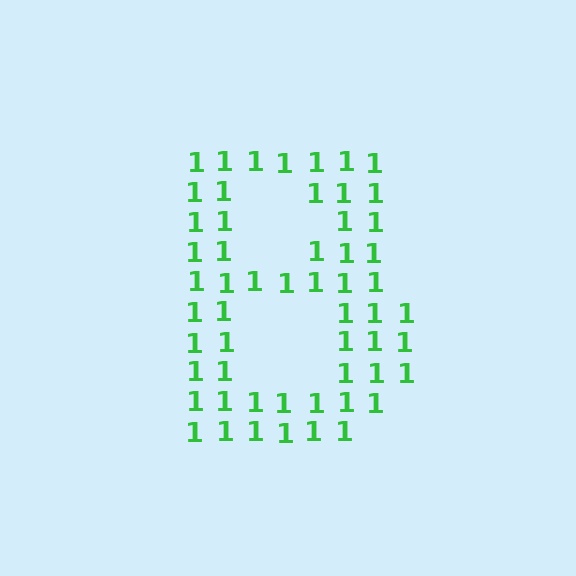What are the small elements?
The small elements are digit 1's.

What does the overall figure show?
The overall figure shows the letter B.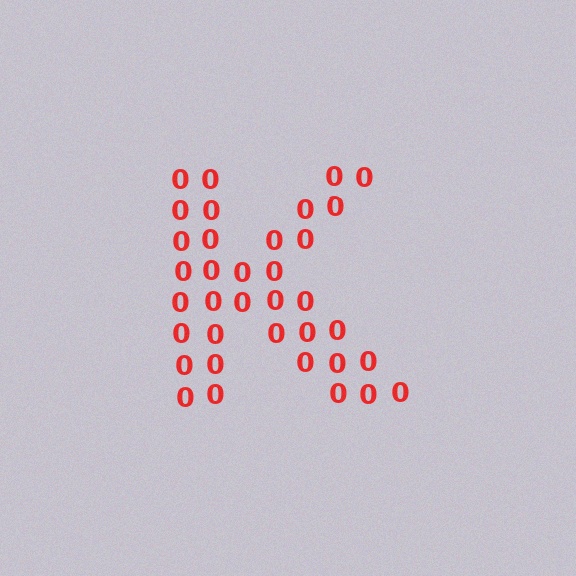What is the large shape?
The large shape is the letter K.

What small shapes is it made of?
It is made of small digit 0's.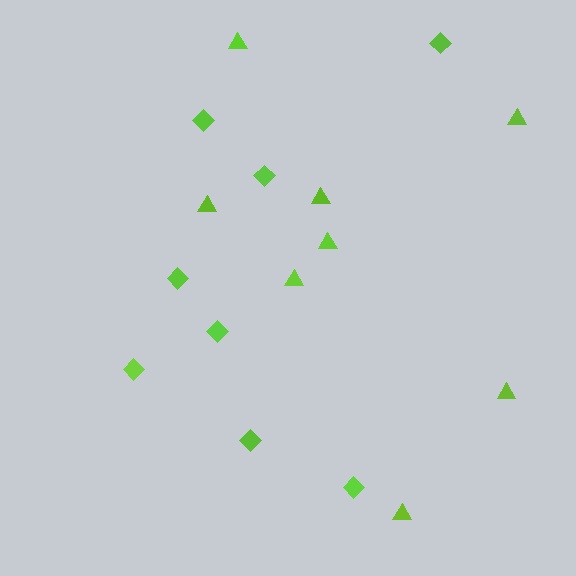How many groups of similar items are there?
There are 2 groups: one group of triangles (8) and one group of diamonds (8).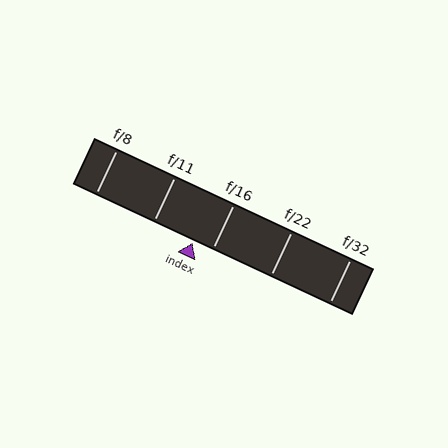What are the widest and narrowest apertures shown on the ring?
The widest aperture shown is f/8 and the narrowest is f/32.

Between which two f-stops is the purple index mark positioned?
The index mark is between f/11 and f/16.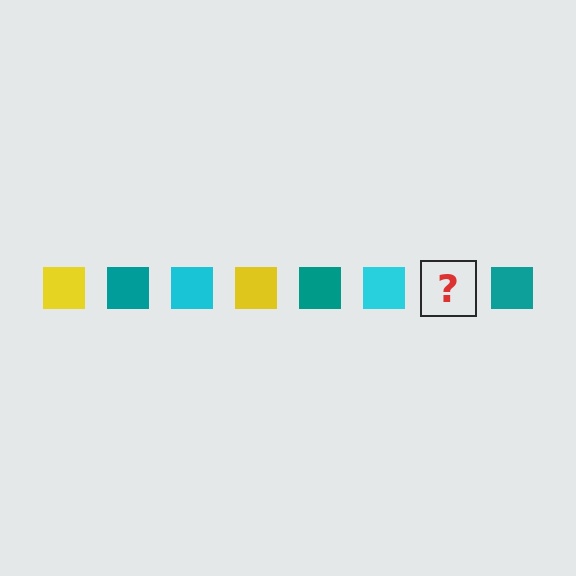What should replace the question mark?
The question mark should be replaced with a yellow square.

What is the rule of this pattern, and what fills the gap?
The rule is that the pattern cycles through yellow, teal, cyan squares. The gap should be filled with a yellow square.